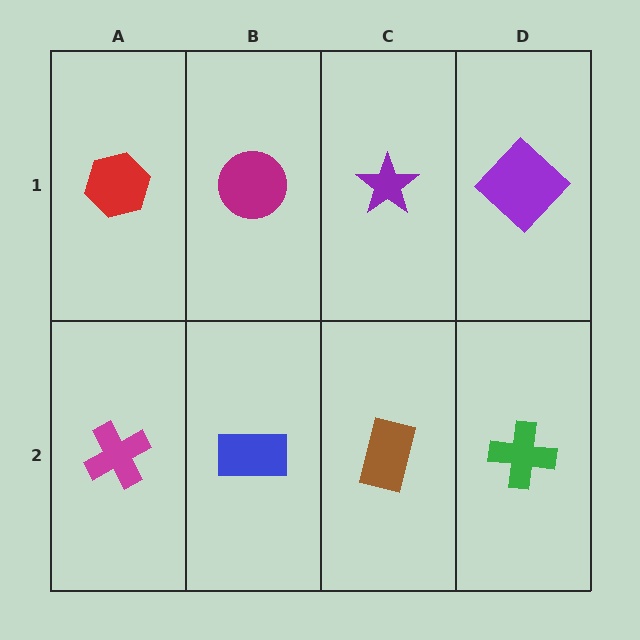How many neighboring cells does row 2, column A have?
2.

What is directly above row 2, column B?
A magenta circle.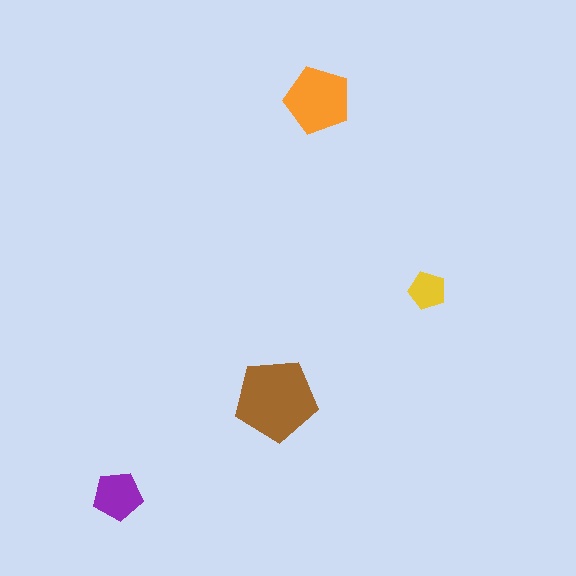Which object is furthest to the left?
The purple pentagon is leftmost.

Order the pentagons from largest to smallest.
the brown one, the orange one, the purple one, the yellow one.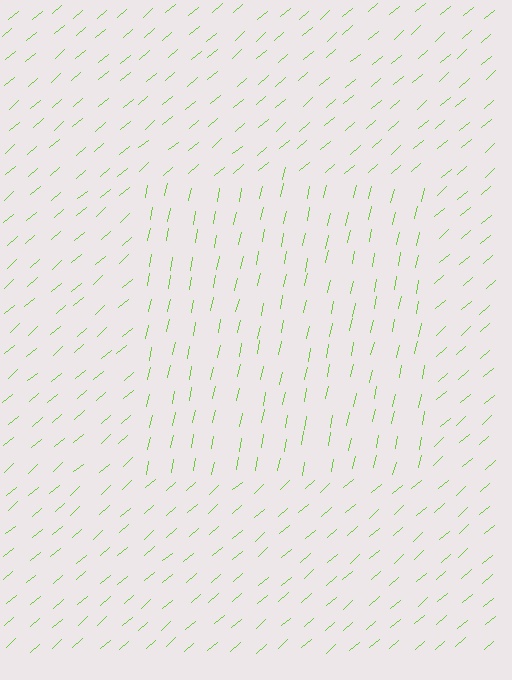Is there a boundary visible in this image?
Yes, there is a texture boundary formed by a change in line orientation.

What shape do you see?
I see a rectangle.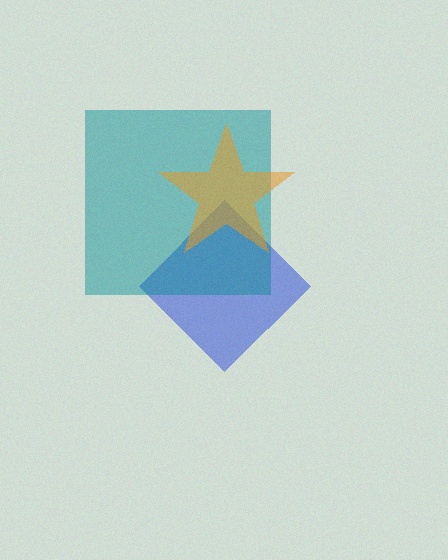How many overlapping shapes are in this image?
There are 3 overlapping shapes in the image.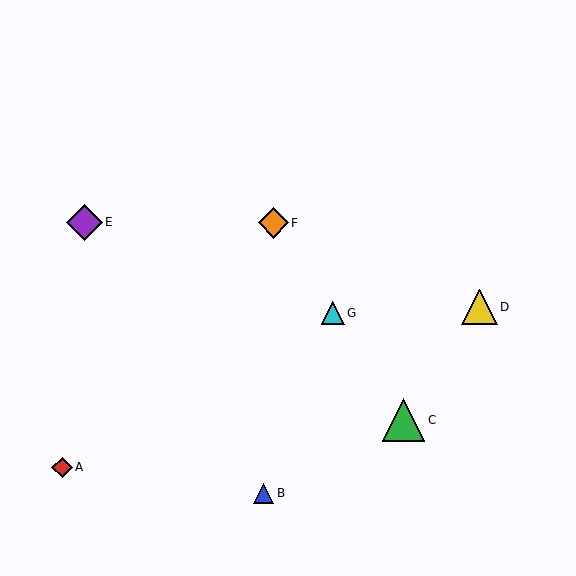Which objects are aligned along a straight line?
Objects C, F, G are aligned along a straight line.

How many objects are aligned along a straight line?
3 objects (C, F, G) are aligned along a straight line.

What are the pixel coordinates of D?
Object D is at (479, 307).